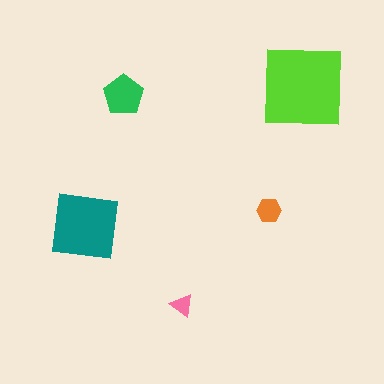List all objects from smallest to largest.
The pink triangle, the orange hexagon, the green pentagon, the teal square, the lime square.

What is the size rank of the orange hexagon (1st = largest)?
4th.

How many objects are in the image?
There are 5 objects in the image.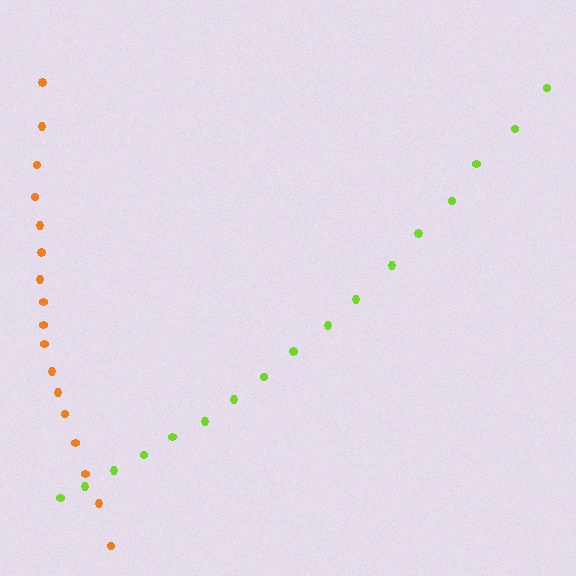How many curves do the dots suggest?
There are 2 distinct paths.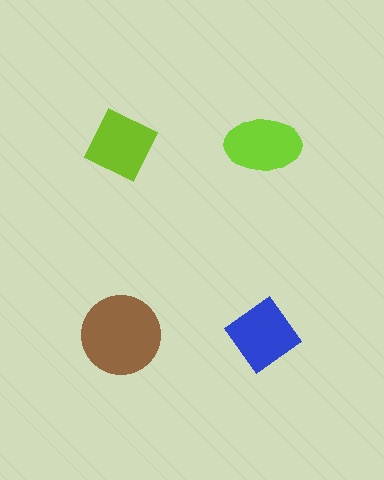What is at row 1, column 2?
A lime ellipse.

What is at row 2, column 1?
A brown circle.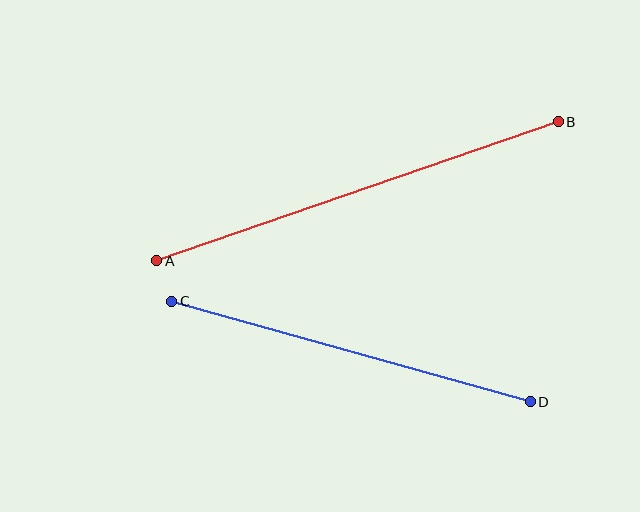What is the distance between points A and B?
The distance is approximately 425 pixels.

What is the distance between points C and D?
The distance is approximately 372 pixels.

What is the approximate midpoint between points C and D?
The midpoint is at approximately (351, 352) pixels.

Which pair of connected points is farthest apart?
Points A and B are farthest apart.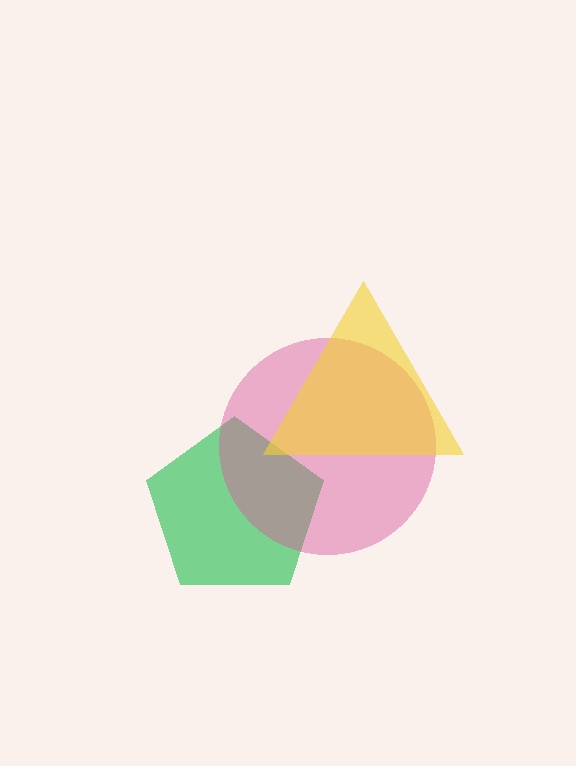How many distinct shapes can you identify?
There are 3 distinct shapes: a green pentagon, a pink circle, a yellow triangle.